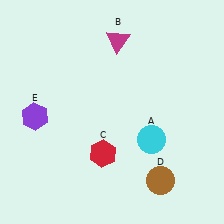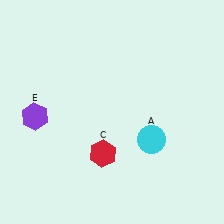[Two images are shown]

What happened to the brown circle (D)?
The brown circle (D) was removed in Image 2. It was in the bottom-right area of Image 1.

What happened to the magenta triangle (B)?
The magenta triangle (B) was removed in Image 2. It was in the top-right area of Image 1.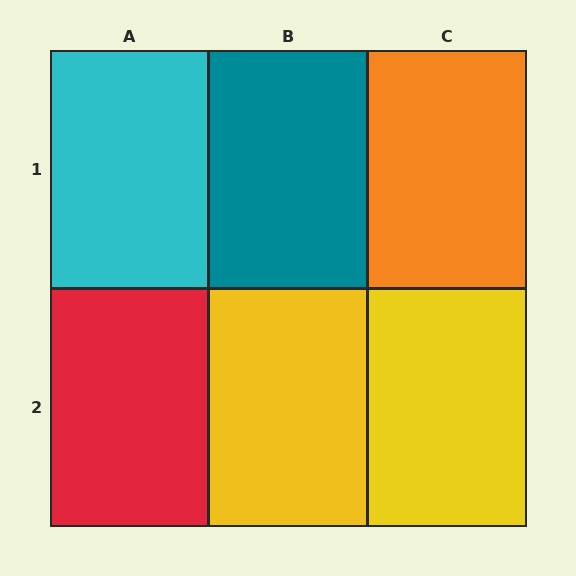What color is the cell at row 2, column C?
Yellow.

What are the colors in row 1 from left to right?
Cyan, teal, orange.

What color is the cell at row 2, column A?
Red.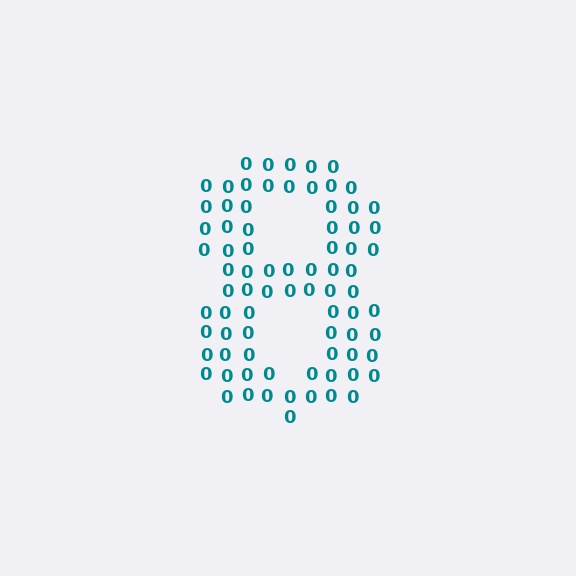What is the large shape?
The large shape is the digit 8.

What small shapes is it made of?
It is made of small digit 0's.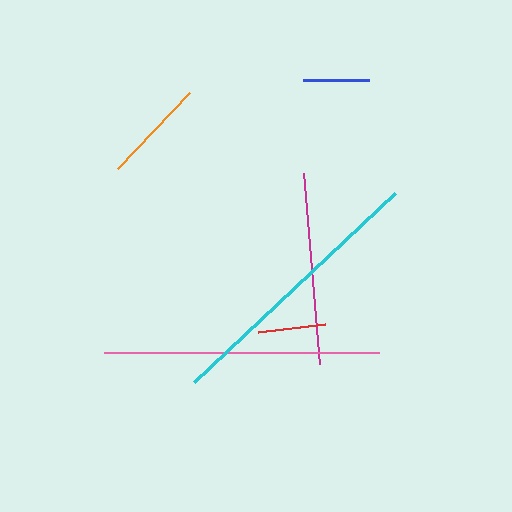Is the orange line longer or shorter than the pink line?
The pink line is longer than the orange line.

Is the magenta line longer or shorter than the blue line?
The magenta line is longer than the blue line.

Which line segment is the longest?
The cyan line is the longest at approximately 276 pixels.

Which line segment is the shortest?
The blue line is the shortest at approximately 66 pixels.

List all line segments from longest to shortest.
From longest to shortest: cyan, pink, magenta, orange, red, blue.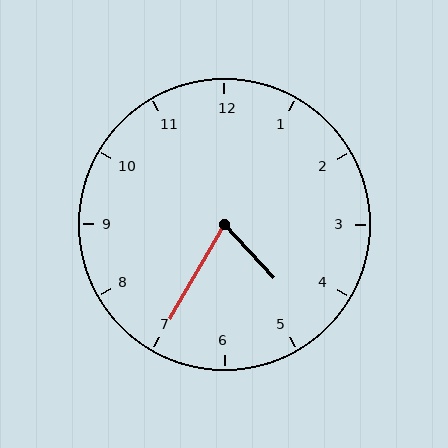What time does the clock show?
4:35.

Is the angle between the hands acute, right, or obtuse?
It is acute.